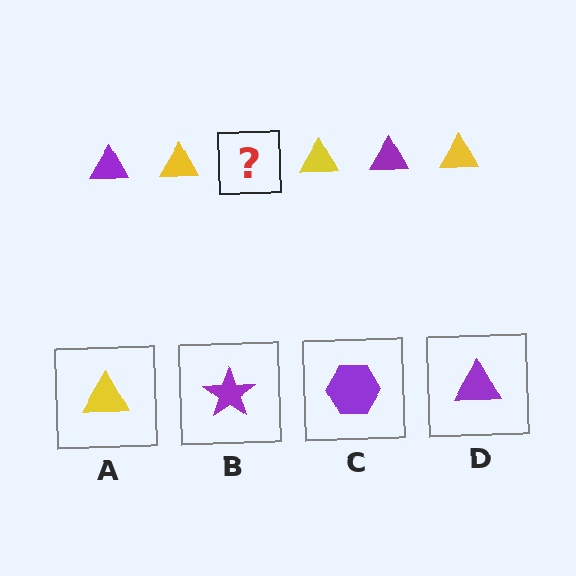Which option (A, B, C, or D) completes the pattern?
D.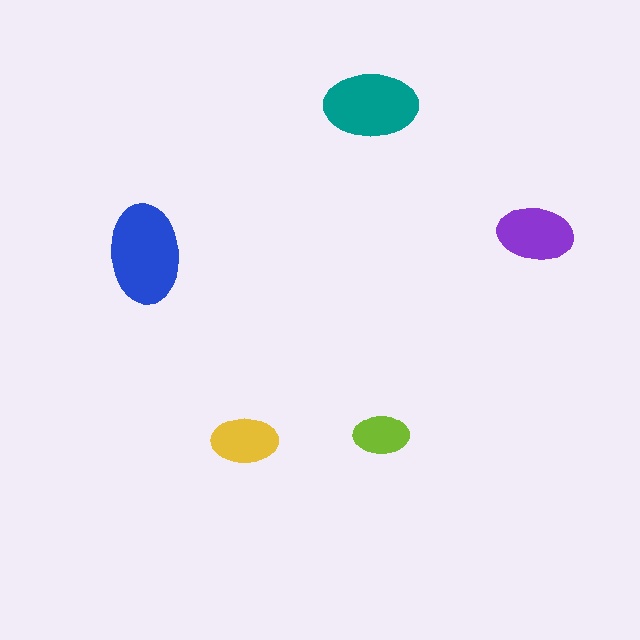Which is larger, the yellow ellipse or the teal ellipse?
The teal one.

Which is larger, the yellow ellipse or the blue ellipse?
The blue one.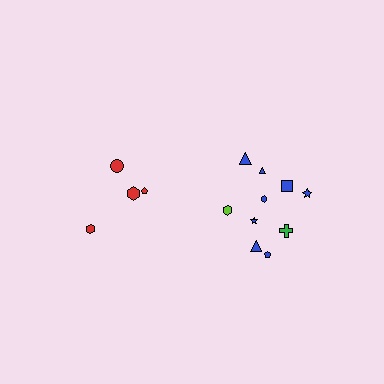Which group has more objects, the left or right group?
The right group.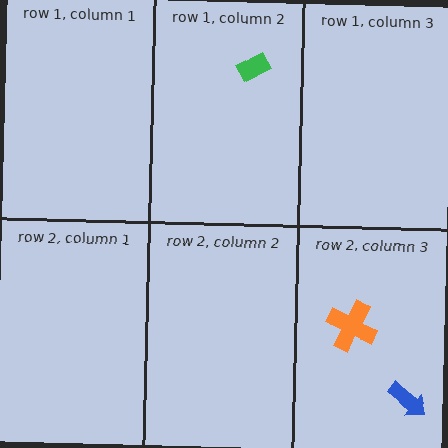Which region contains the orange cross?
The row 2, column 3 region.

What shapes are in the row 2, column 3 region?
The blue arrow, the orange cross.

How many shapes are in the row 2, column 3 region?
2.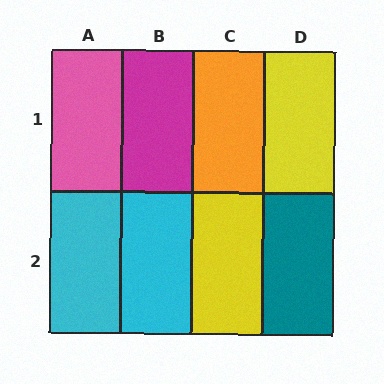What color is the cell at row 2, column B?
Cyan.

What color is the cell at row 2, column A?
Cyan.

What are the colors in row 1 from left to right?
Pink, magenta, orange, yellow.